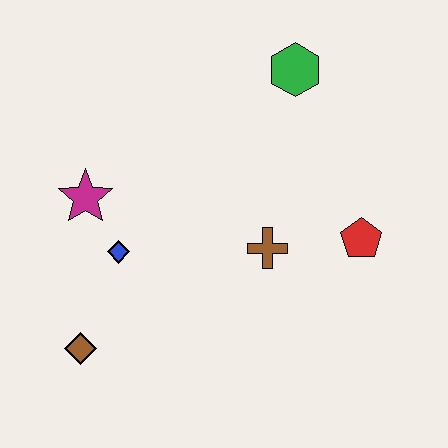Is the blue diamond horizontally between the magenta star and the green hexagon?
Yes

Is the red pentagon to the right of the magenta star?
Yes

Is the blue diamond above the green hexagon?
No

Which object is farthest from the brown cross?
The brown diamond is farthest from the brown cross.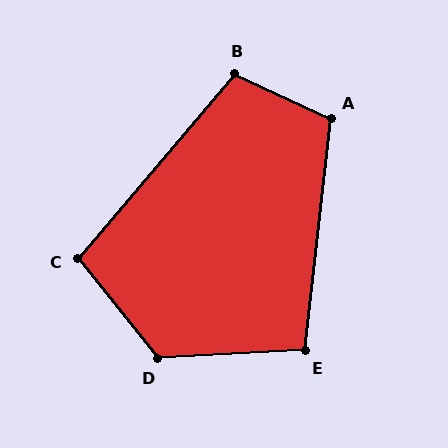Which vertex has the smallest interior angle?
E, at approximately 100 degrees.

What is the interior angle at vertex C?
Approximately 101 degrees (obtuse).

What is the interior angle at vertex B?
Approximately 106 degrees (obtuse).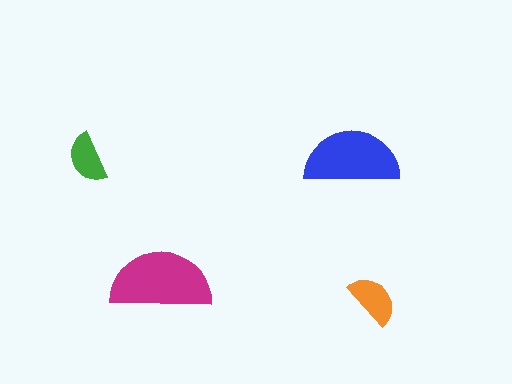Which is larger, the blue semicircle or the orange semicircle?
The blue one.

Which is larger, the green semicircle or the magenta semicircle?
The magenta one.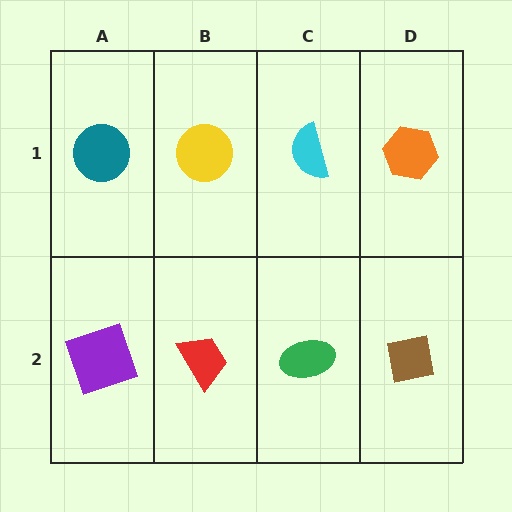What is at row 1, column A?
A teal circle.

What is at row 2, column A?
A purple square.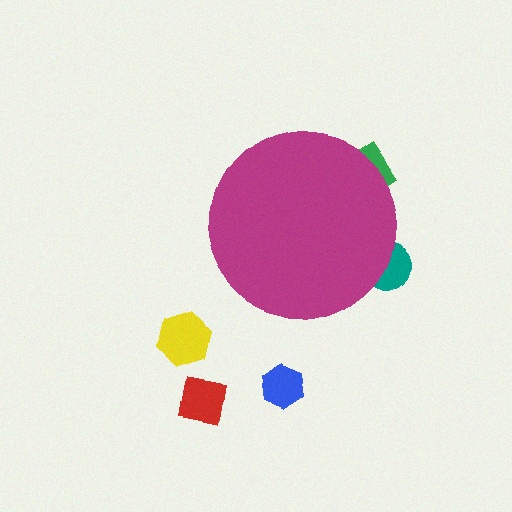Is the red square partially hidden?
No, the red square is fully visible.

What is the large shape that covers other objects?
A magenta circle.